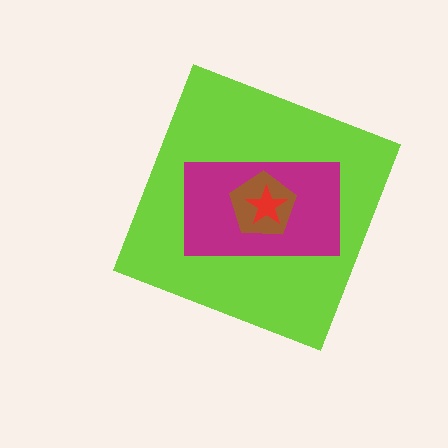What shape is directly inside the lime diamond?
The magenta rectangle.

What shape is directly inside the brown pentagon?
The red star.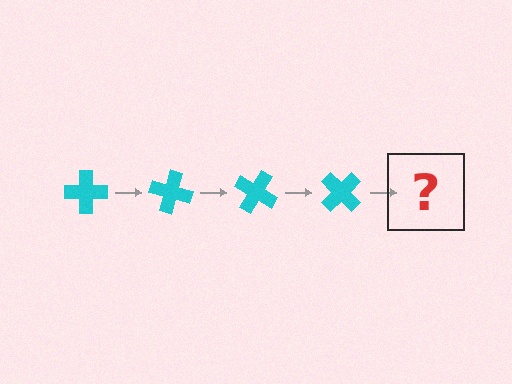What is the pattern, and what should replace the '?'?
The pattern is that the cross rotates 15 degrees each step. The '?' should be a cyan cross rotated 60 degrees.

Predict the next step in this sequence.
The next step is a cyan cross rotated 60 degrees.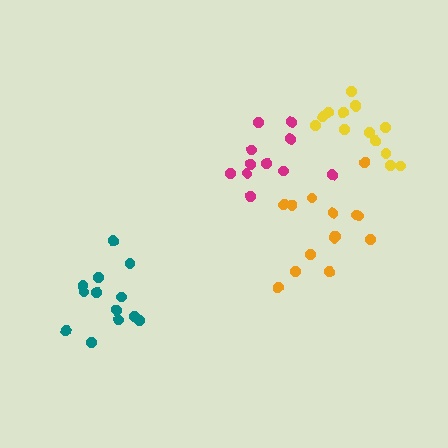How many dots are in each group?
Group 1: 14 dots, Group 2: 11 dots, Group 3: 14 dots, Group 4: 13 dots (52 total).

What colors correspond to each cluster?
The clusters are colored: yellow, magenta, orange, teal.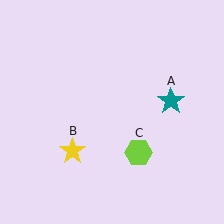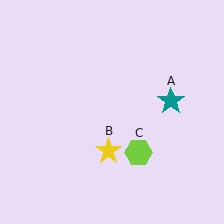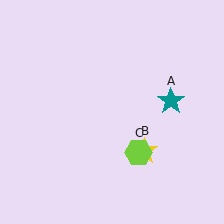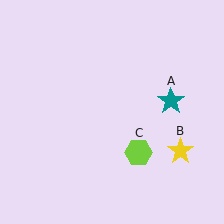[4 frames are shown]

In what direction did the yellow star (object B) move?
The yellow star (object B) moved right.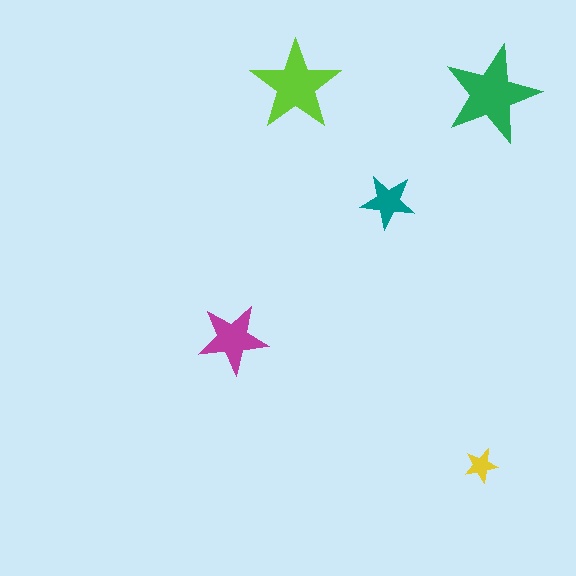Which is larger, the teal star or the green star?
The green one.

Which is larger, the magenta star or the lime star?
The lime one.